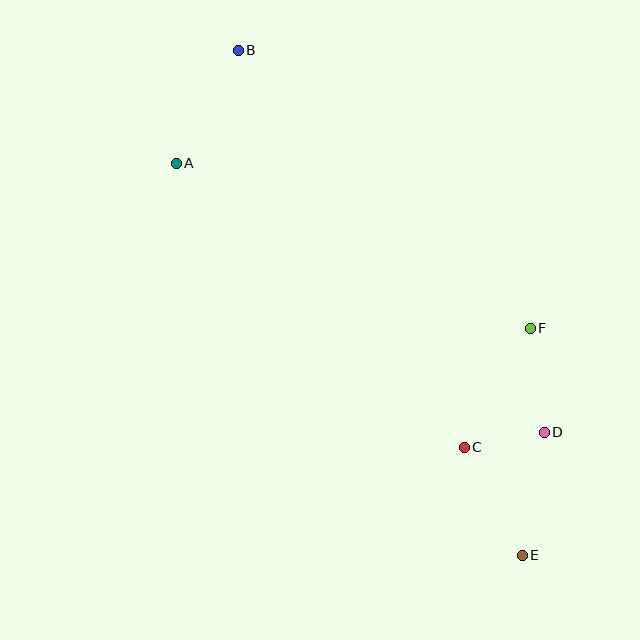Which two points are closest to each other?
Points C and D are closest to each other.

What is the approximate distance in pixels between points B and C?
The distance between B and C is approximately 457 pixels.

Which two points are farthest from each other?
Points B and E are farthest from each other.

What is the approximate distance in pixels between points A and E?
The distance between A and E is approximately 523 pixels.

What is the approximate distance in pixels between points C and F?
The distance between C and F is approximately 136 pixels.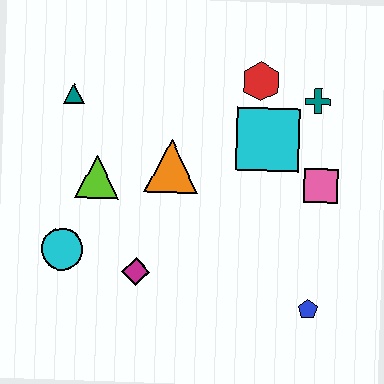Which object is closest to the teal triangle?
The lime triangle is closest to the teal triangle.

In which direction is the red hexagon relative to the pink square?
The red hexagon is above the pink square.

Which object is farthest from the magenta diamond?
The teal cross is farthest from the magenta diamond.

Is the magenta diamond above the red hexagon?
No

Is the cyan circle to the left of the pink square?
Yes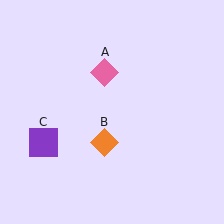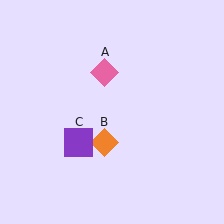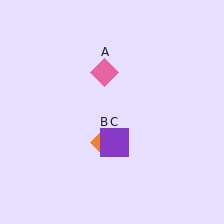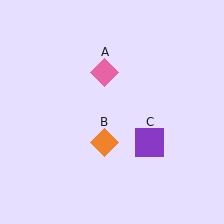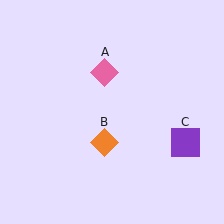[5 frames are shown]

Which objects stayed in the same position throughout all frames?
Pink diamond (object A) and orange diamond (object B) remained stationary.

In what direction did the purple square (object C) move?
The purple square (object C) moved right.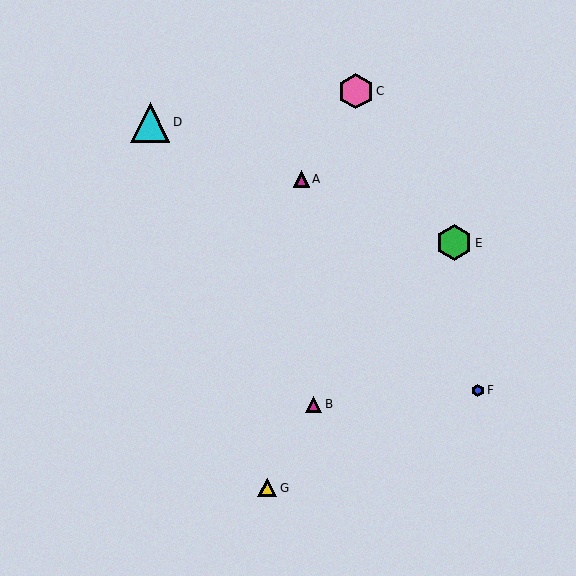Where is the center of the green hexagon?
The center of the green hexagon is at (454, 243).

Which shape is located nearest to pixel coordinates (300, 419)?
The magenta triangle (labeled B) at (313, 404) is nearest to that location.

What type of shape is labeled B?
Shape B is a magenta triangle.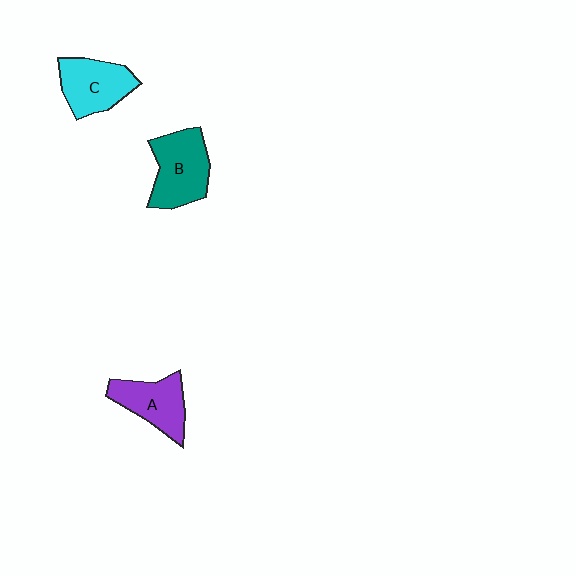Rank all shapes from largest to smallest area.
From largest to smallest: B (teal), C (cyan), A (purple).